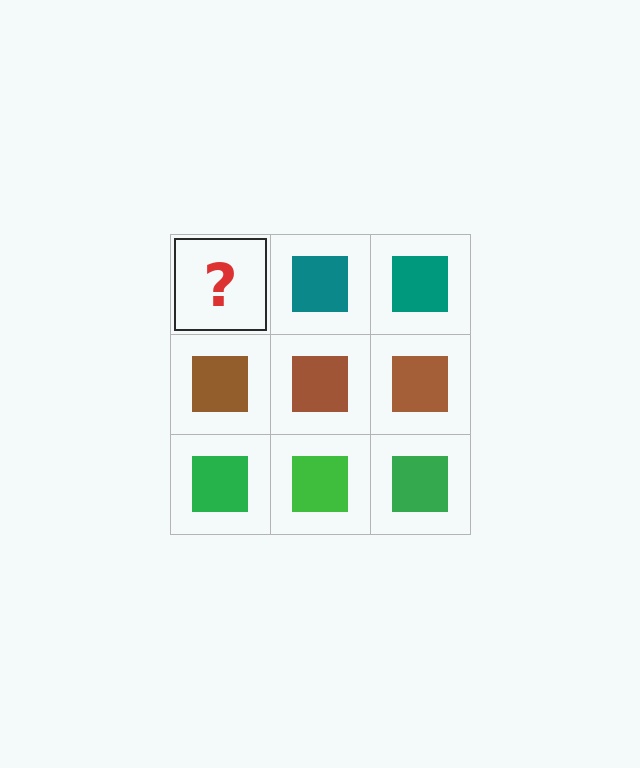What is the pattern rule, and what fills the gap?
The rule is that each row has a consistent color. The gap should be filled with a teal square.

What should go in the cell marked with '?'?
The missing cell should contain a teal square.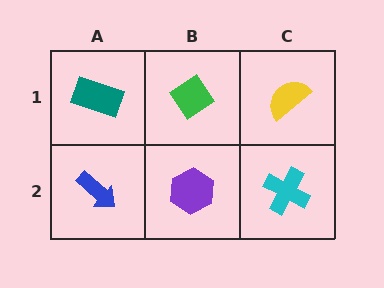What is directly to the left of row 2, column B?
A blue arrow.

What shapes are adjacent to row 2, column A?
A teal rectangle (row 1, column A), a purple hexagon (row 2, column B).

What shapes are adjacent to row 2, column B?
A green diamond (row 1, column B), a blue arrow (row 2, column A), a cyan cross (row 2, column C).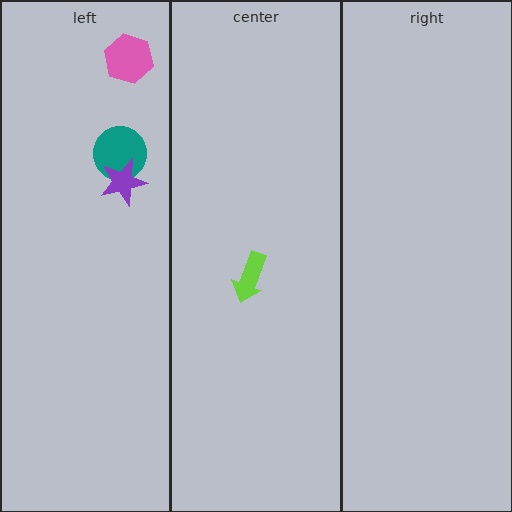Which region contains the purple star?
The left region.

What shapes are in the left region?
The teal circle, the pink hexagon, the purple star.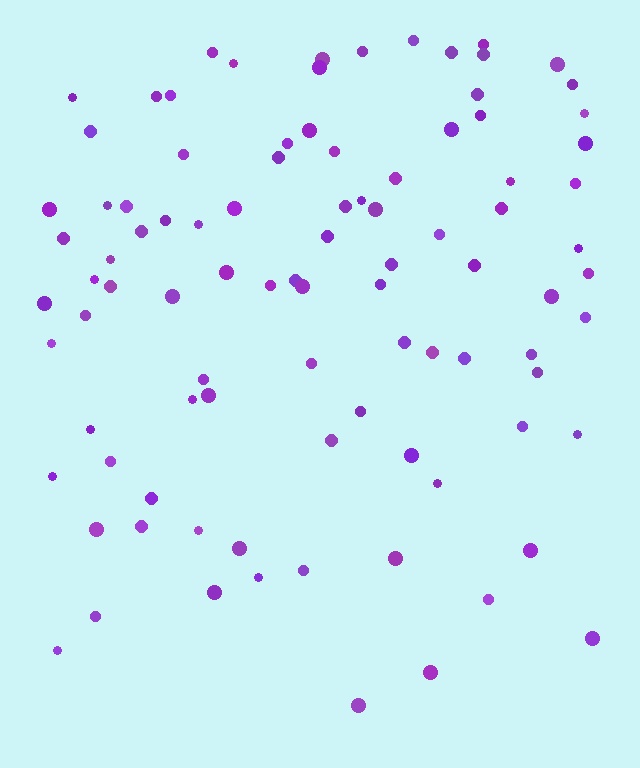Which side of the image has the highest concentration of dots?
The top.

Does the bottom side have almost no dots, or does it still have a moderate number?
Still a moderate number, just noticeably fewer than the top.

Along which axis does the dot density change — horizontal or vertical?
Vertical.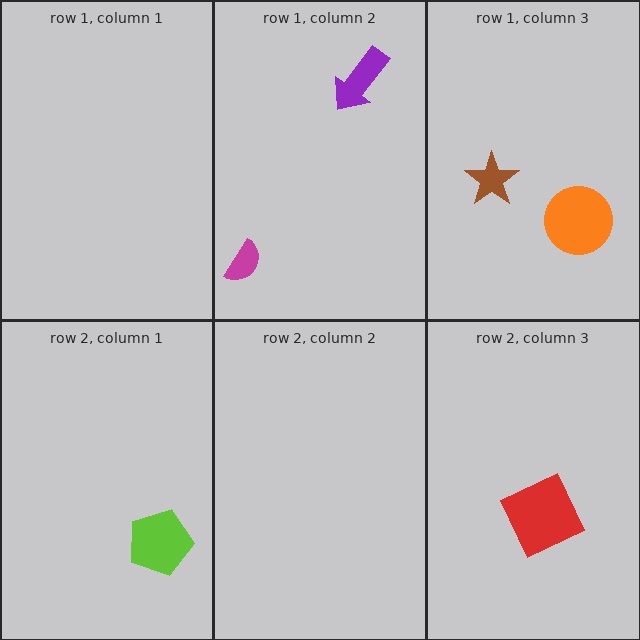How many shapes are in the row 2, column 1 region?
1.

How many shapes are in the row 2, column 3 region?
1.